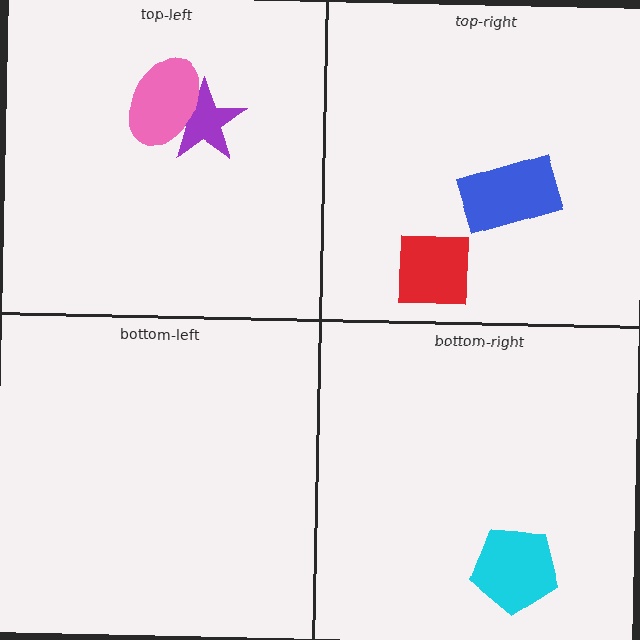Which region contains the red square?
The top-right region.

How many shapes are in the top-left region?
2.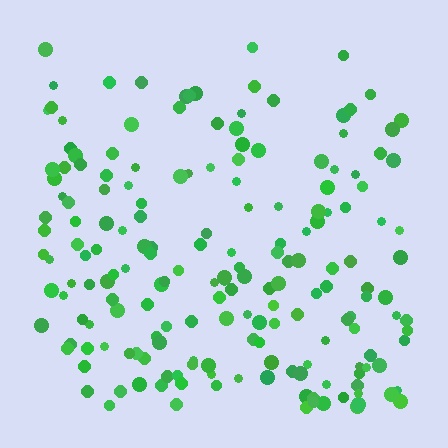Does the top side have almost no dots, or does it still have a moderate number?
Still a moderate number, just noticeably fewer than the bottom.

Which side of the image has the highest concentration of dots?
The bottom.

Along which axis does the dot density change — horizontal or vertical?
Vertical.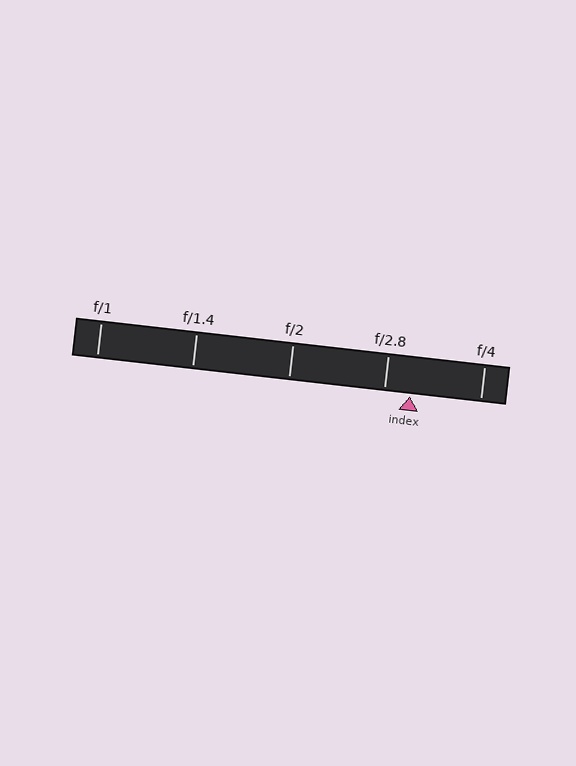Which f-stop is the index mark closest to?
The index mark is closest to f/2.8.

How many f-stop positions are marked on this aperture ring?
There are 5 f-stop positions marked.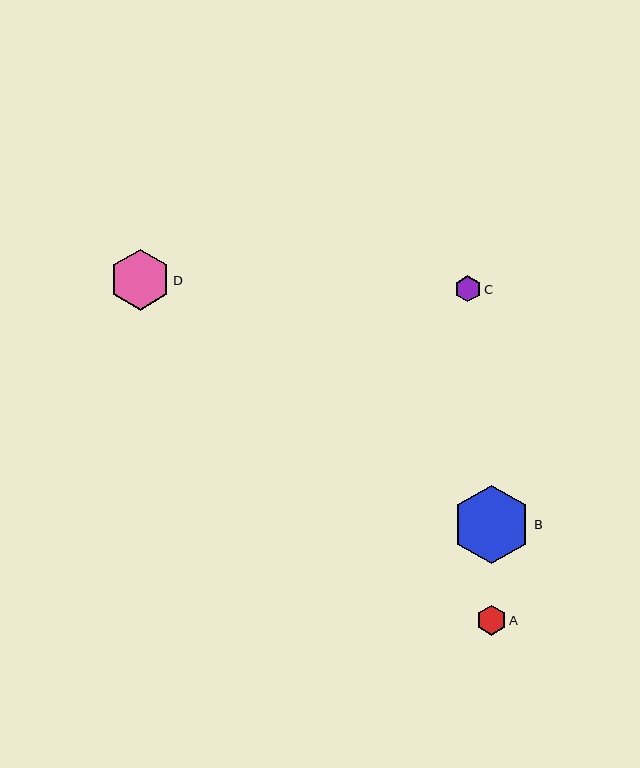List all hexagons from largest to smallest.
From largest to smallest: B, D, A, C.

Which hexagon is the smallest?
Hexagon C is the smallest with a size of approximately 26 pixels.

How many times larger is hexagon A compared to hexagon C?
Hexagon A is approximately 1.1 times the size of hexagon C.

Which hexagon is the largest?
Hexagon B is the largest with a size of approximately 78 pixels.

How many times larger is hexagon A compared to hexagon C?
Hexagon A is approximately 1.1 times the size of hexagon C.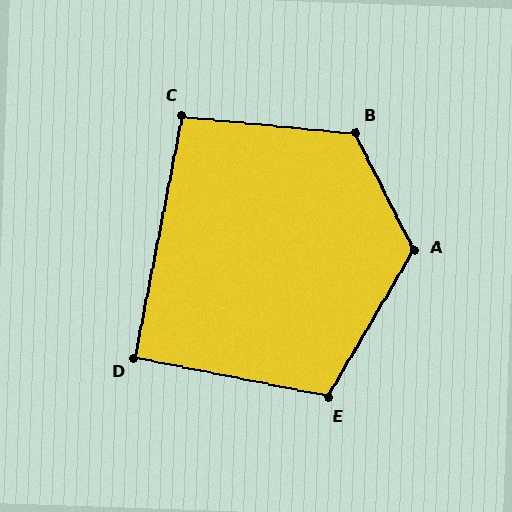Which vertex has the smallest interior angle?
D, at approximately 90 degrees.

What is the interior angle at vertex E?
Approximately 109 degrees (obtuse).